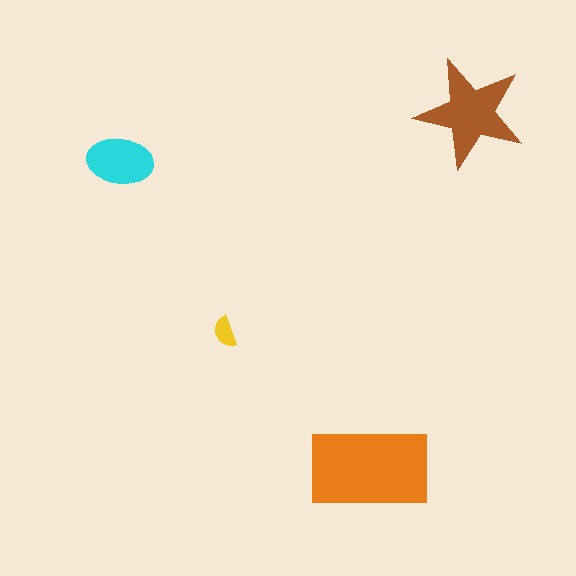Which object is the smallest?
The yellow semicircle.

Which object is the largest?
The orange rectangle.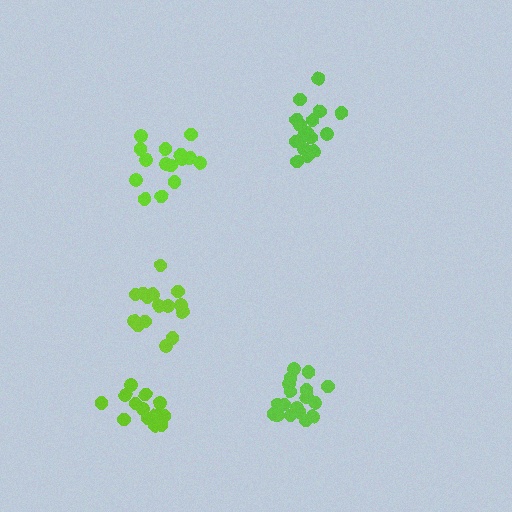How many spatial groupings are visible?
There are 5 spatial groupings.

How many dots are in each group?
Group 1: 18 dots, Group 2: 18 dots, Group 3: 15 dots, Group 4: 15 dots, Group 5: 15 dots (81 total).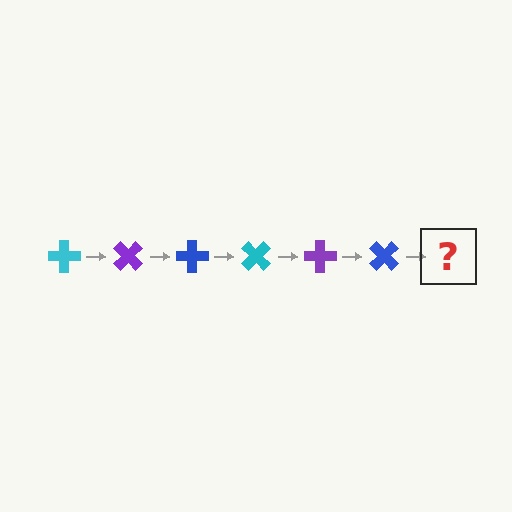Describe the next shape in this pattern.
It should be a cyan cross, rotated 270 degrees from the start.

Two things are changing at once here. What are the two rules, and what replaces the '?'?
The two rules are that it rotates 45 degrees each step and the color cycles through cyan, purple, and blue. The '?' should be a cyan cross, rotated 270 degrees from the start.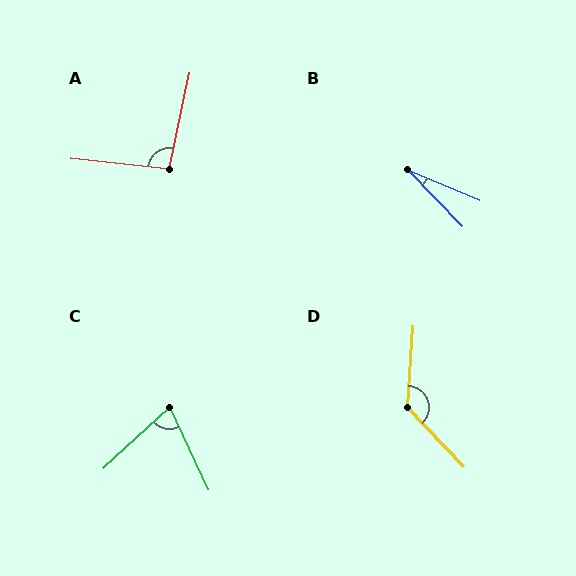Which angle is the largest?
D, at approximately 133 degrees.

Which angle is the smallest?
B, at approximately 23 degrees.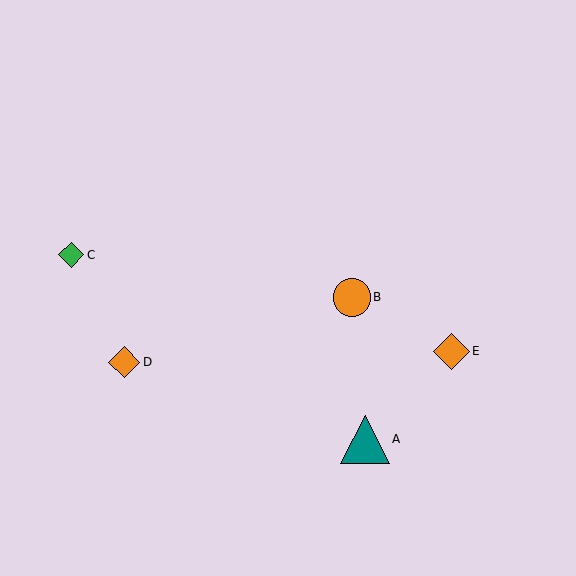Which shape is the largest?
The teal triangle (labeled A) is the largest.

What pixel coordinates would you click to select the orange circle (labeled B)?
Click at (352, 297) to select the orange circle B.